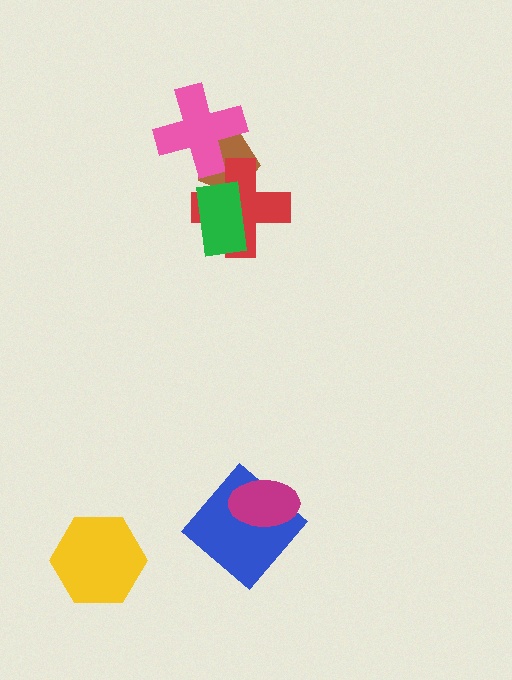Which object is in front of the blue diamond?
The magenta ellipse is in front of the blue diamond.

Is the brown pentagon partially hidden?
Yes, it is partially covered by another shape.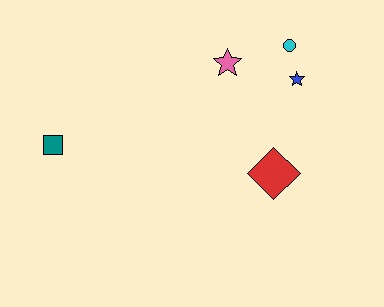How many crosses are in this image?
There are no crosses.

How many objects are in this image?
There are 5 objects.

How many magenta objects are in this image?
There are no magenta objects.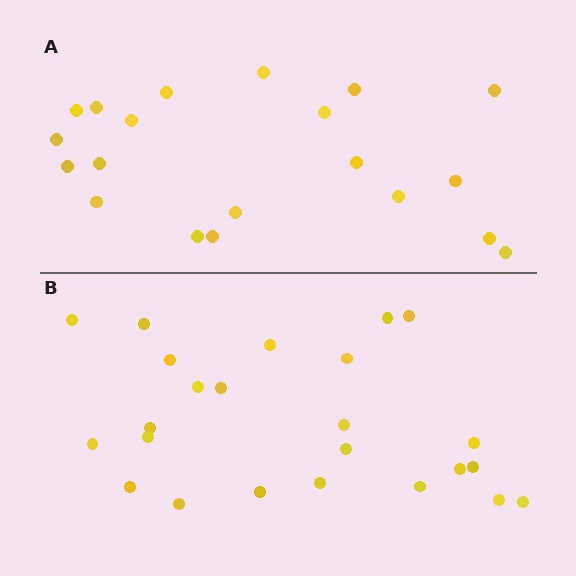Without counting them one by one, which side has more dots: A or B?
Region B (the bottom region) has more dots.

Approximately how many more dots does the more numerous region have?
Region B has about 4 more dots than region A.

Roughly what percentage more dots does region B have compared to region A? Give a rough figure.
About 20% more.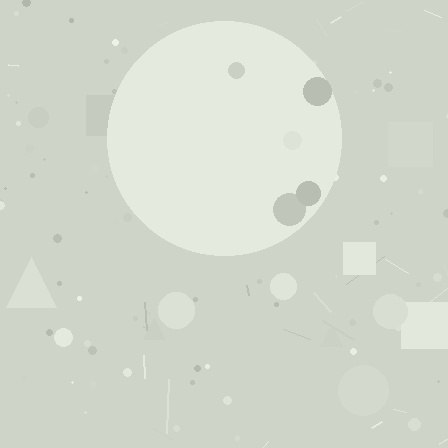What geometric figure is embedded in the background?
A circle is embedded in the background.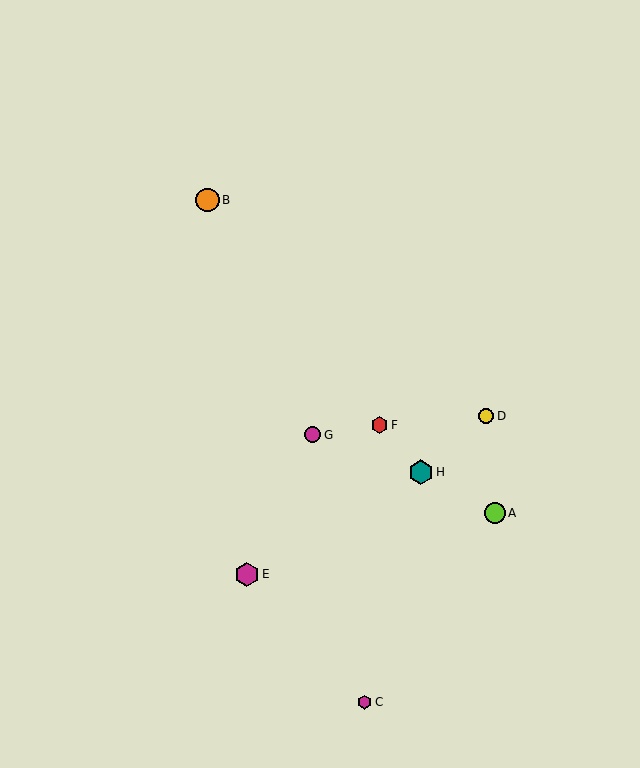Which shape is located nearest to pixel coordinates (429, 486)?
The teal hexagon (labeled H) at (421, 472) is nearest to that location.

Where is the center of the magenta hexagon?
The center of the magenta hexagon is at (365, 702).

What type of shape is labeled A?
Shape A is a lime circle.